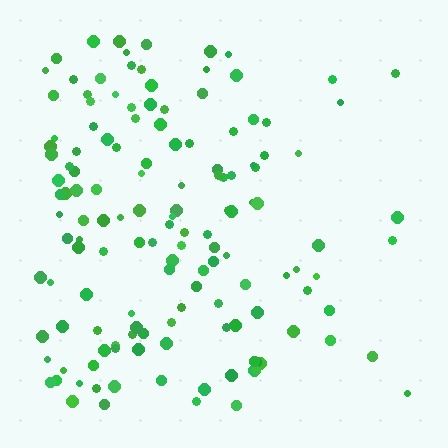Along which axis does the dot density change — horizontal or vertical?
Horizontal.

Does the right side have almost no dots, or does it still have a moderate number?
Still a moderate number, just noticeably fewer than the left.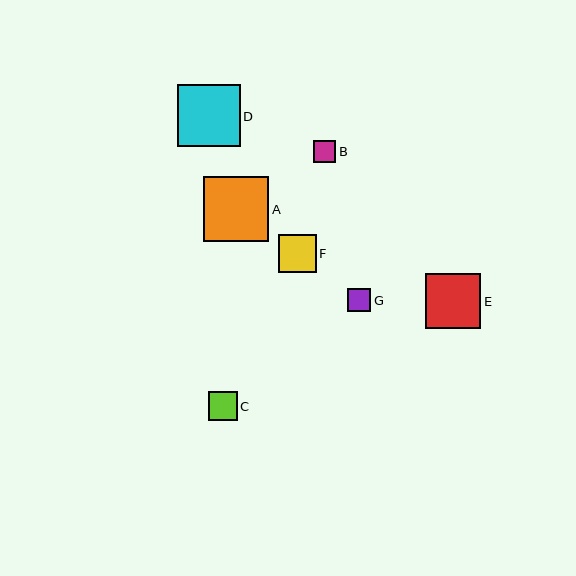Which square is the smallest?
Square B is the smallest with a size of approximately 23 pixels.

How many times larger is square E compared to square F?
Square E is approximately 1.5 times the size of square F.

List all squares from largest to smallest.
From largest to smallest: A, D, E, F, C, G, B.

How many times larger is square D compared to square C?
Square D is approximately 2.2 times the size of square C.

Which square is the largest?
Square A is the largest with a size of approximately 65 pixels.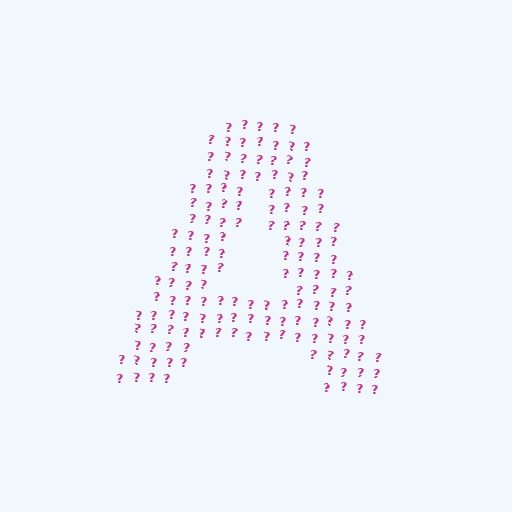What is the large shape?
The large shape is the letter A.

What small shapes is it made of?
It is made of small question marks.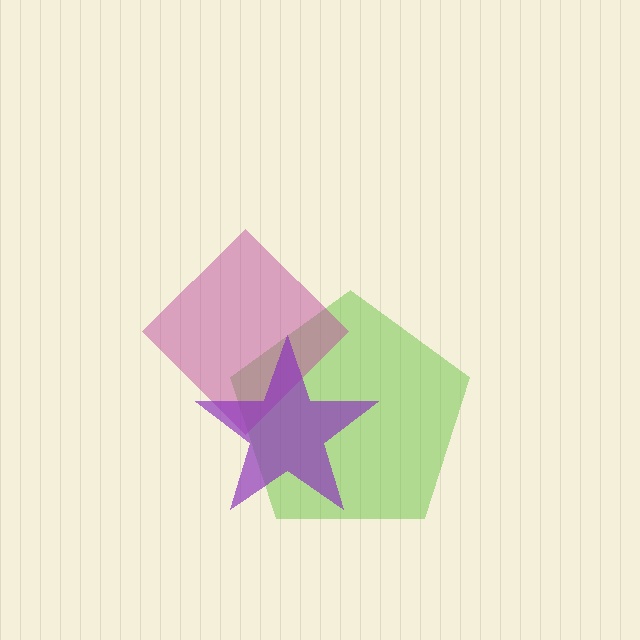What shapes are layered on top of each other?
The layered shapes are: a lime pentagon, a magenta diamond, a purple star.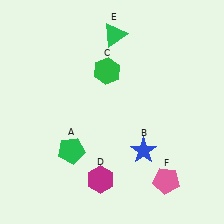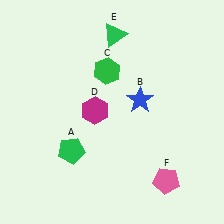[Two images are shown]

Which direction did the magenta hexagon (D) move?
The magenta hexagon (D) moved up.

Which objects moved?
The objects that moved are: the blue star (B), the magenta hexagon (D).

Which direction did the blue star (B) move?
The blue star (B) moved up.